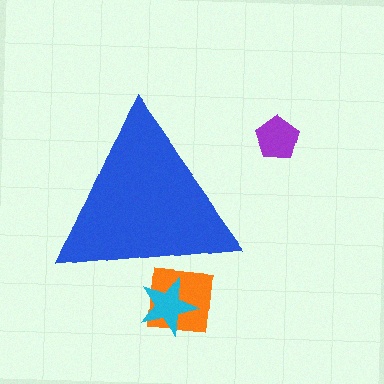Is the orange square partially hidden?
Yes, the orange square is partially hidden behind the blue triangle.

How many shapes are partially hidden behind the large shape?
2 shapes are partially hidden.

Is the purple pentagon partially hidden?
No, the purple pentagon is fully visible.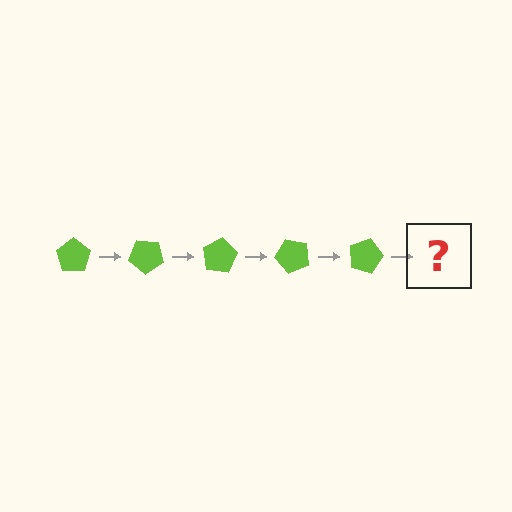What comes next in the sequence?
The next element should be a lime pentagon rotated 200 degrees.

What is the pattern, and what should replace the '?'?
The pattern is that the pentagon rotates 40 degrees each step. The '?' should be a lime pentagon rotated 200 degrees.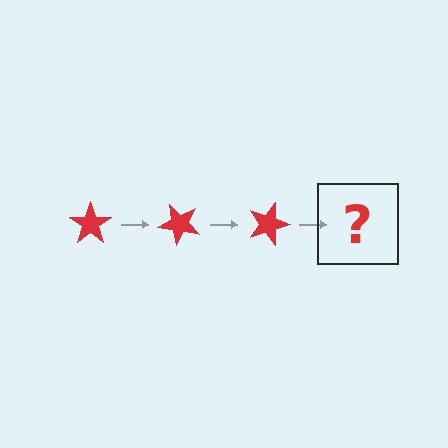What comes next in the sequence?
The next element should be a red star rotated 135 degrees.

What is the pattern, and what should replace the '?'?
The pattern is that the star rotates 45 degrees each step. The '?' should be a red star rotated 135 degrees.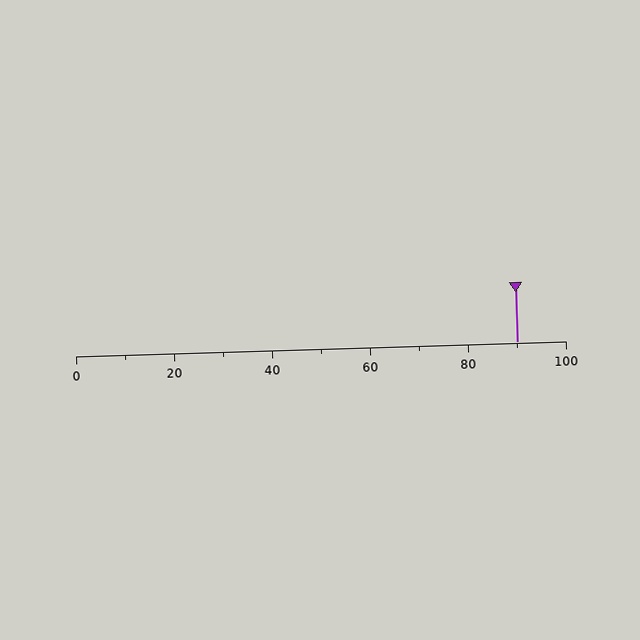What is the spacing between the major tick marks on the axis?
The major ticks are spaced 20 apart.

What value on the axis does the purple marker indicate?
The marker indicates approximately 90.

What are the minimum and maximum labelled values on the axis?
The axis runs from 0 to 100.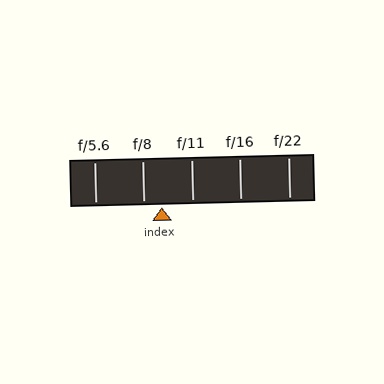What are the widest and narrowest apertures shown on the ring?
The widest aperture shown is f/5.6 and the narrowest is f/22.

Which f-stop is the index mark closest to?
The index mark is closest to f/8.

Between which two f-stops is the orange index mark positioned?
The index mark is between f/8 and f/11.